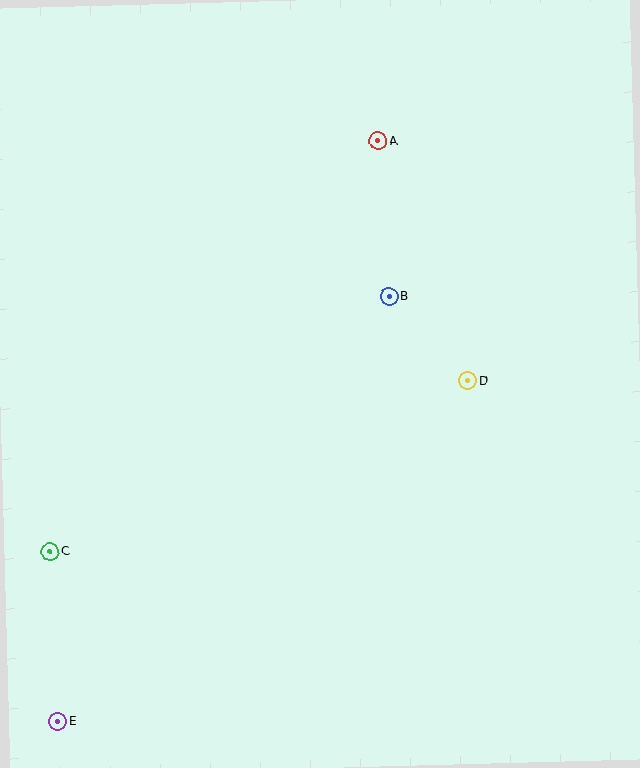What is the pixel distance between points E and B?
The distance between E and B is 539 pixels.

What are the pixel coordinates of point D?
Point D is at (468, 381).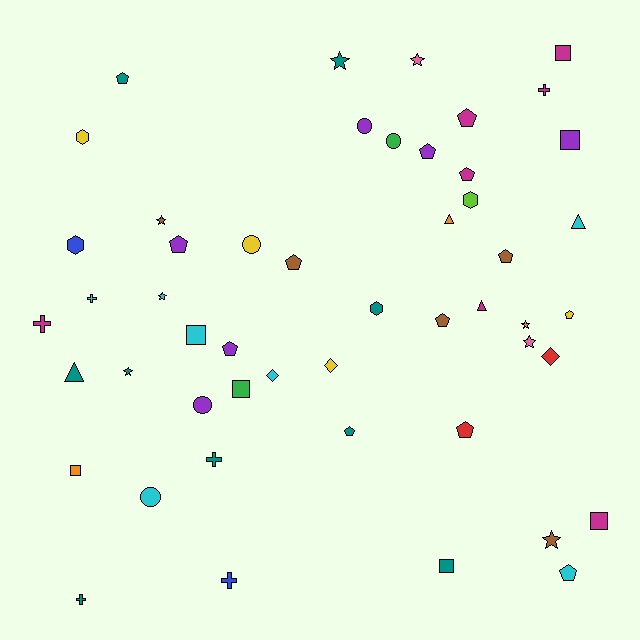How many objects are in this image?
There are 50 objects.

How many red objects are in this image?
There are 2 red objects.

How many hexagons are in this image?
There are 4 hexagons.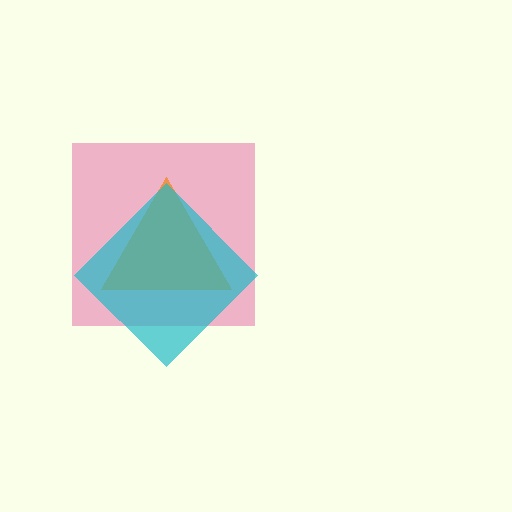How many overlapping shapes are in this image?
There are 3 overlapping shapes in the image.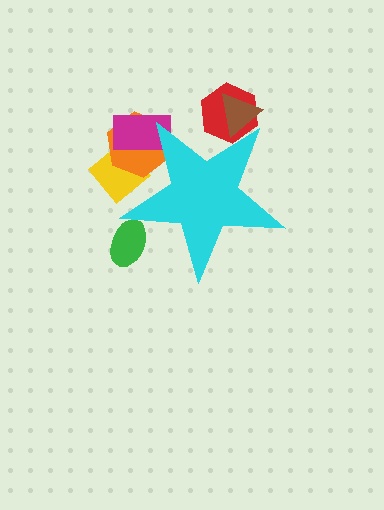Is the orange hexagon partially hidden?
Yes, the orange hexagon is partially hidden behind the cyan star.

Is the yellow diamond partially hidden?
Yes, the yellow diamond is partially hidden behind the cyan star.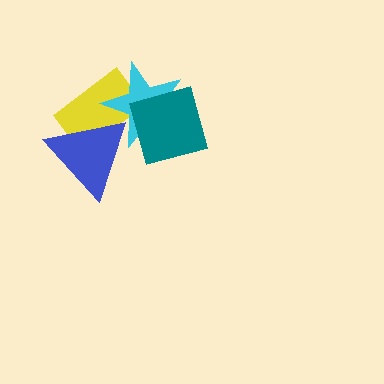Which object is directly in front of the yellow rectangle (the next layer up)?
The cyan star is directly in front of the yellow rectangle.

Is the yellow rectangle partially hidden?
Yes, it is partially covered by another shape.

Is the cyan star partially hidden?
Yes, it is partially covered by another shape.